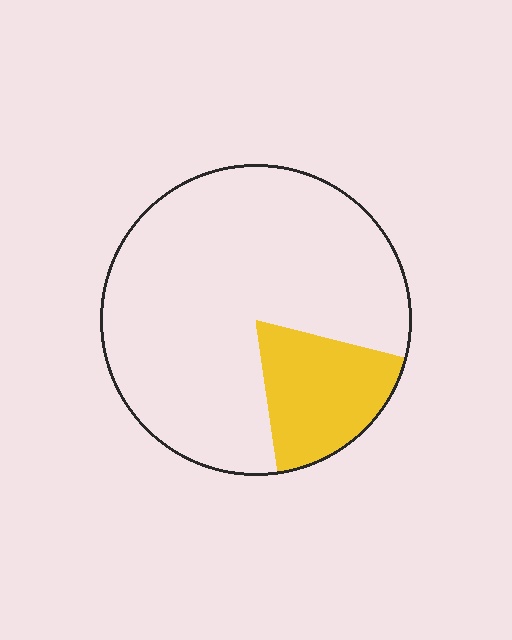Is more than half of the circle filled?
No.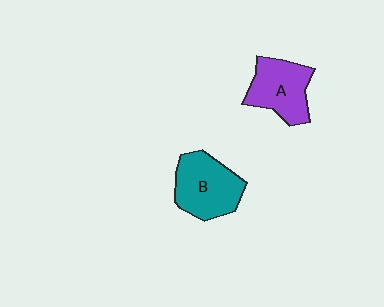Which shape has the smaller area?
Shape A (purple).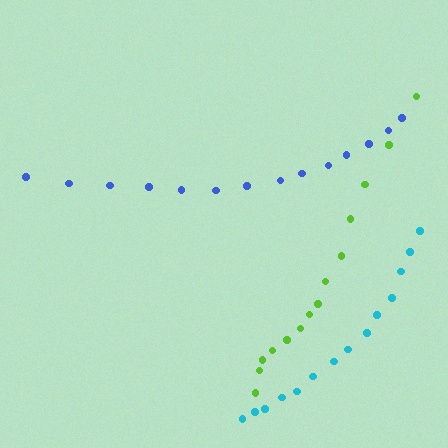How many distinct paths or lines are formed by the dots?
There are 3 distinct paths.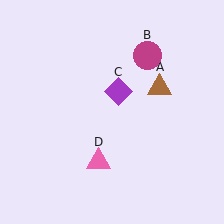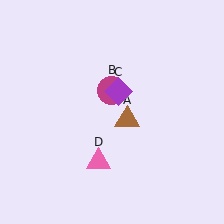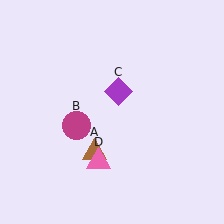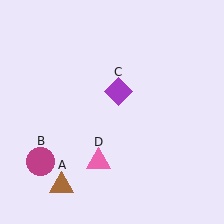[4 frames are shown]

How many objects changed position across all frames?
2 objects changed position: brown triangle (object A), magenta circle (object B).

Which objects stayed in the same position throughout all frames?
Purple diamond (object C) and pink triangle (object D) remained stationary.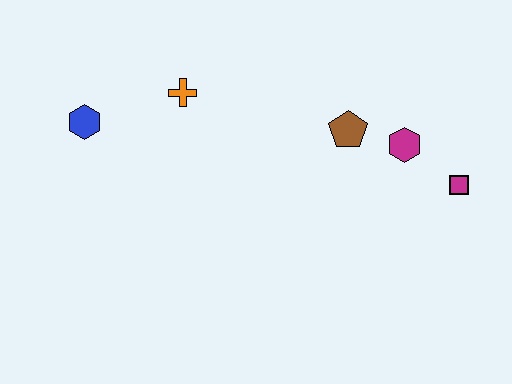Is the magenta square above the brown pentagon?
No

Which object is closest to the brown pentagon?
The magenta hexagon is closest to the brown pentagon.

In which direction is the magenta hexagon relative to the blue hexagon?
The magenta hexagon is to the right of the blue hexagon.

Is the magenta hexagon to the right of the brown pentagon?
Yes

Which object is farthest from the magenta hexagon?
The blue hexagon is farthest from the magenta hexagon.